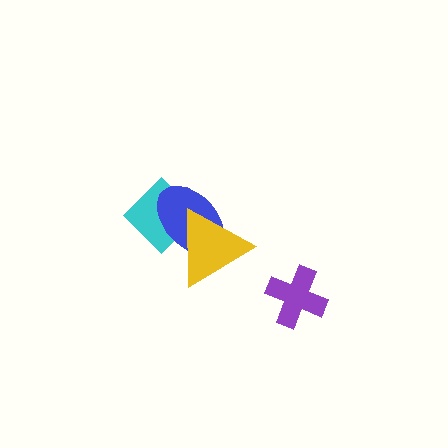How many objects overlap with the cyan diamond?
2 objects overlap with the cyan diamond.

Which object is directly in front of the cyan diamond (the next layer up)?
The blue ellipse is directly in front of the cyan diamond.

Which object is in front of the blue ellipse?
The yellow triangle is in front of the blue ellipse.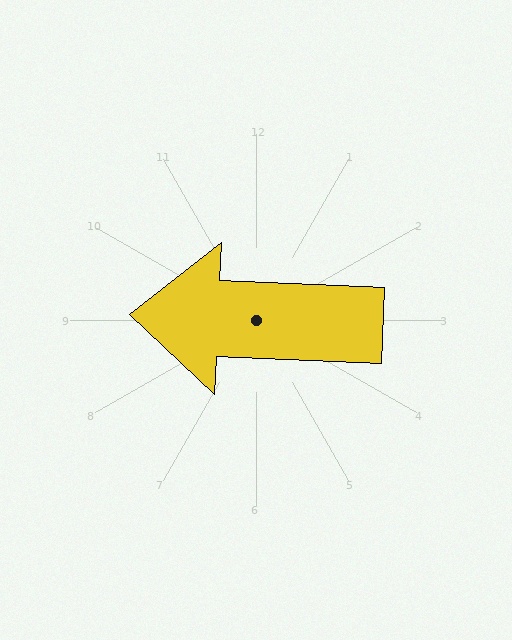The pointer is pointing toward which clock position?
Roughly 9 o'clock.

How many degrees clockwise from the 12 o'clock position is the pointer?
Approximately 272 degrees.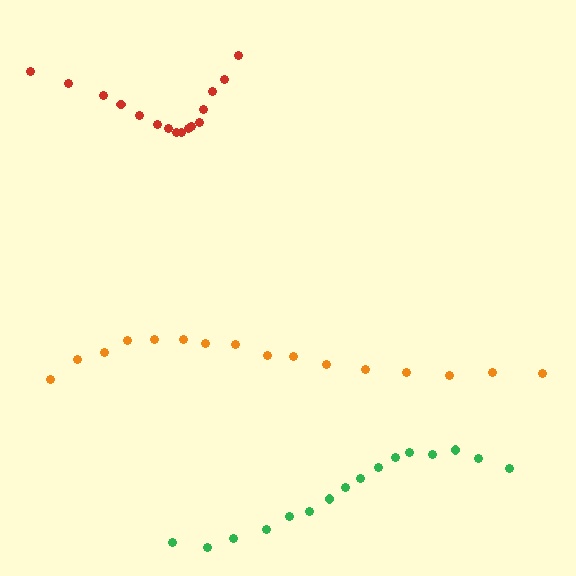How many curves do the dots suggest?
There are 3 distinct paths.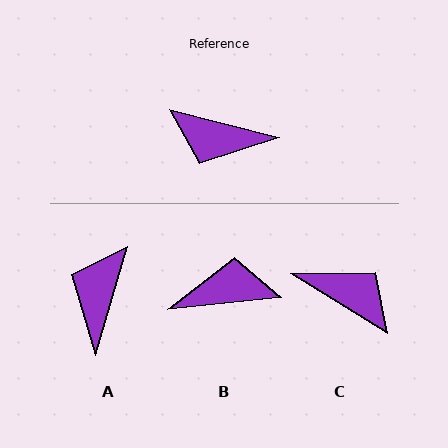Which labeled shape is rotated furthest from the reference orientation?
C, about 162 degrees away.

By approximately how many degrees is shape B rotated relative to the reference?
Approximately 160 degrees clockwise.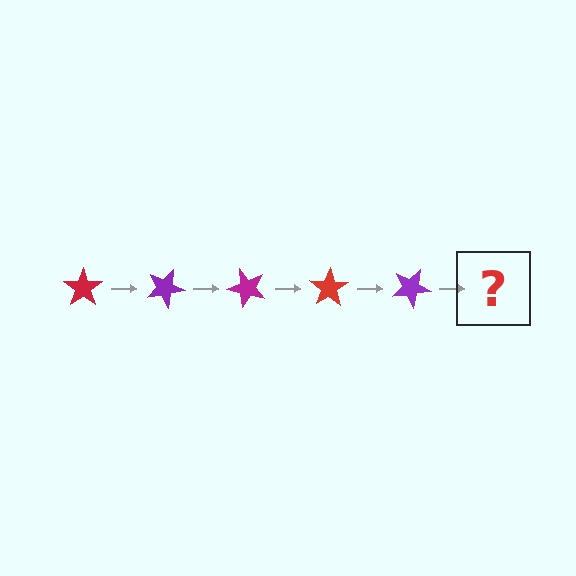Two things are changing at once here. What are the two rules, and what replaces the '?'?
The two rules are that it rotates 25 degrees each step and the color cycles through red, purple, and magenta. The '?' should be a magenta star, rotated 125 degrees from the start.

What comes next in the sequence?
The next element should be a magenta star, rotated 125 degrees from the start.